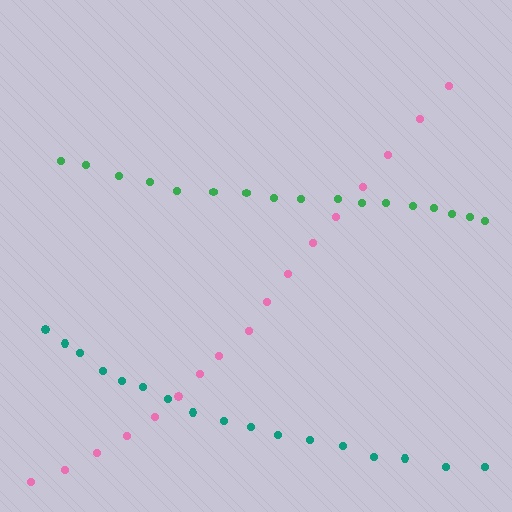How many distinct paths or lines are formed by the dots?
There are 3 distinct paths.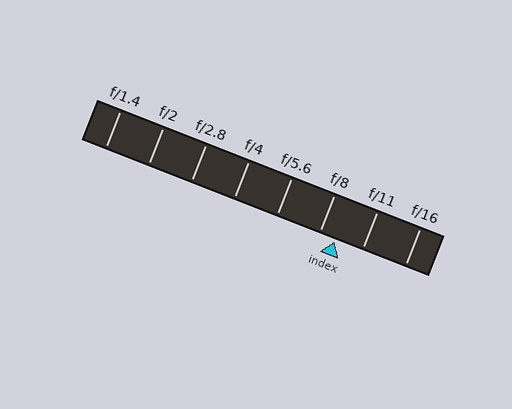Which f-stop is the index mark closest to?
The index mark is closest to f/8.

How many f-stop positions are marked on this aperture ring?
There are 8 f-stop positions marked.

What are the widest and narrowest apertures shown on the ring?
The widest aperture shown is f/1.4 and the narrowest is f/16.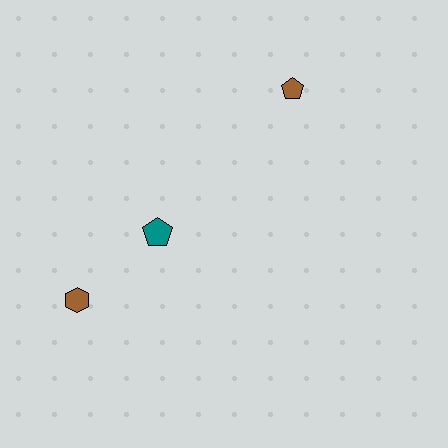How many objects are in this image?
There are 3 objects.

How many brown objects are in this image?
There are 2 brown objects.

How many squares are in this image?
There are no squares.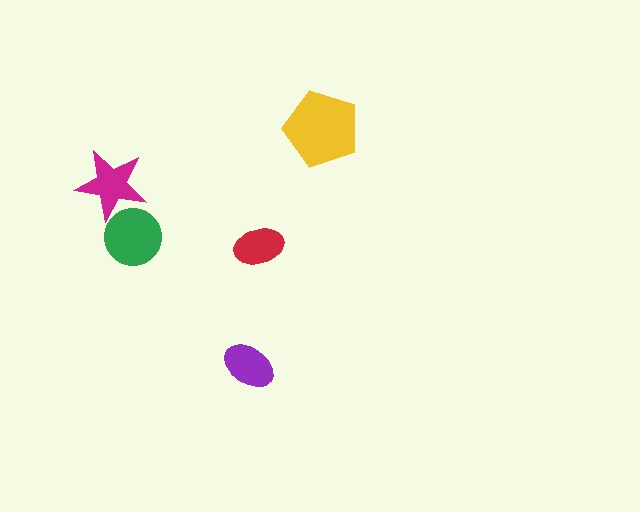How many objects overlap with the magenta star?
1 object overlaps with the magenta star.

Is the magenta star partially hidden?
No, no other shape covers it.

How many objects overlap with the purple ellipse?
0 objects overlap with the purple ellipse.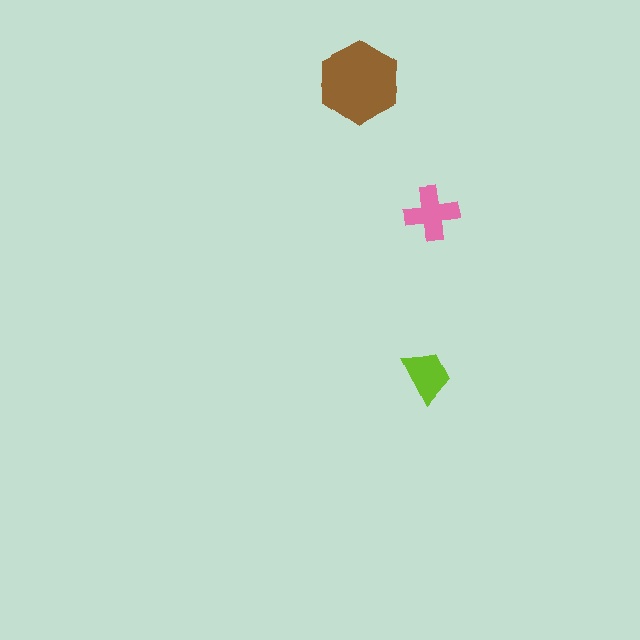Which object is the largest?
The brown hexagon.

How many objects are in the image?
There are 3 objects in the image.